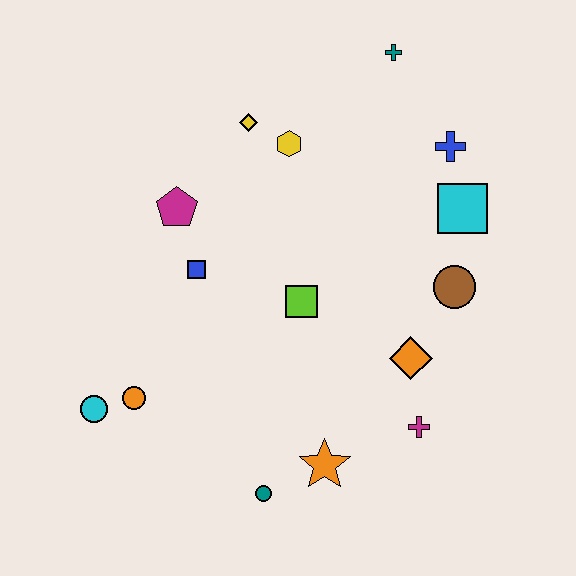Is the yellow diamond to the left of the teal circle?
Yes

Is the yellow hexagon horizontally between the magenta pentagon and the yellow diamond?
No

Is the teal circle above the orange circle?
No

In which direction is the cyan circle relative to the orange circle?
The cyan circle is to the left of the orange circle.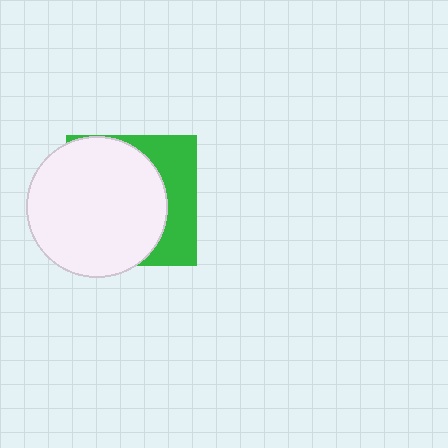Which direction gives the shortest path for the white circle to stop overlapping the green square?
Moving left gives the shortest separation.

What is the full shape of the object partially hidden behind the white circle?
The partially hidden object is a green square.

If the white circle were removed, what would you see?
You would see the complete green square.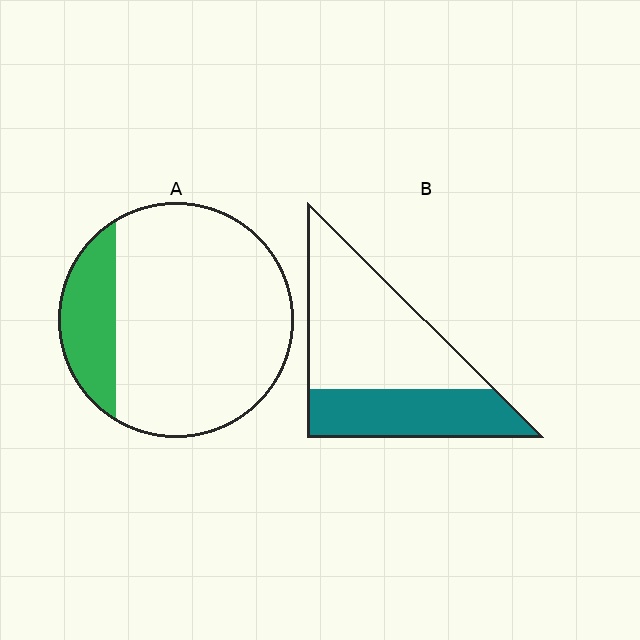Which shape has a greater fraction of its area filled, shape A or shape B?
Shape B.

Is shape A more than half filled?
No.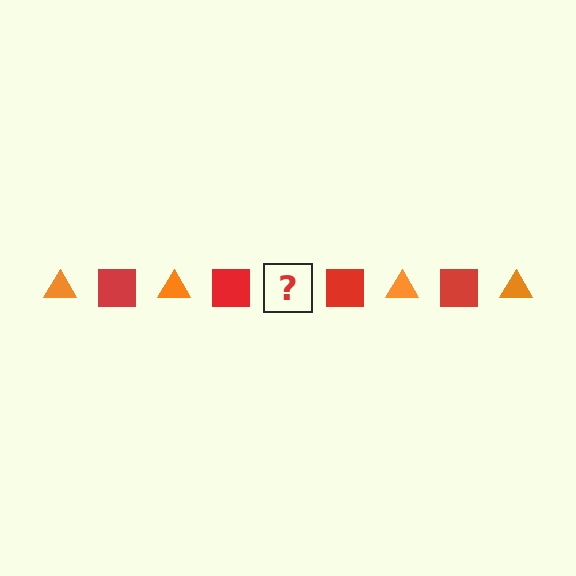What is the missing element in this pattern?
The missing element is an orange triangle.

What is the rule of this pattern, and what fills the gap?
The rule is that the pattern alternates between orange triangle and red square. The gap should be filled with an orange triangle.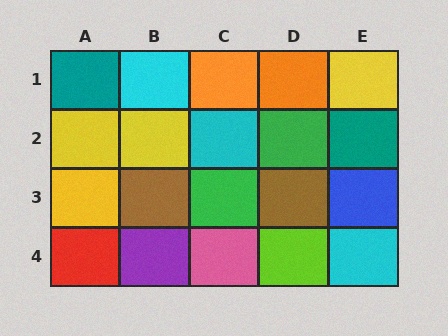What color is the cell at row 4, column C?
Pink.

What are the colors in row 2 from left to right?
Yellow, yellow, cyan, green, teal.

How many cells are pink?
1 cell is pink.